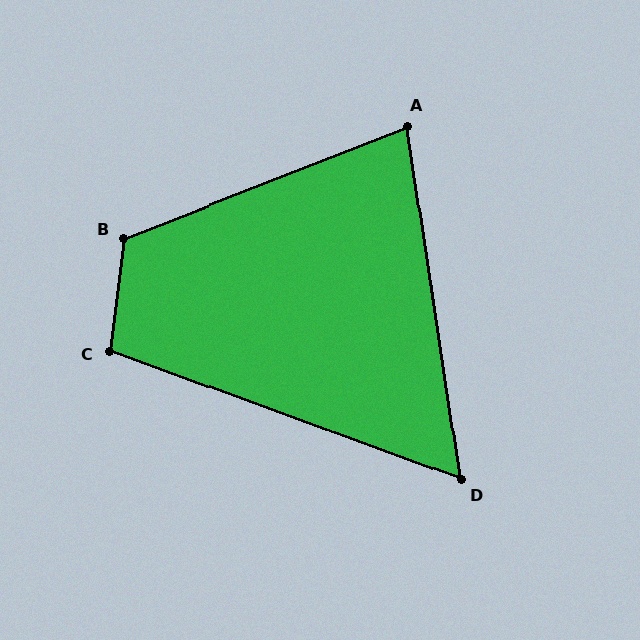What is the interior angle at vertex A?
Approximately 77 degrees (acute).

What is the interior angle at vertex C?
Approximately 103 degrees (obtuse).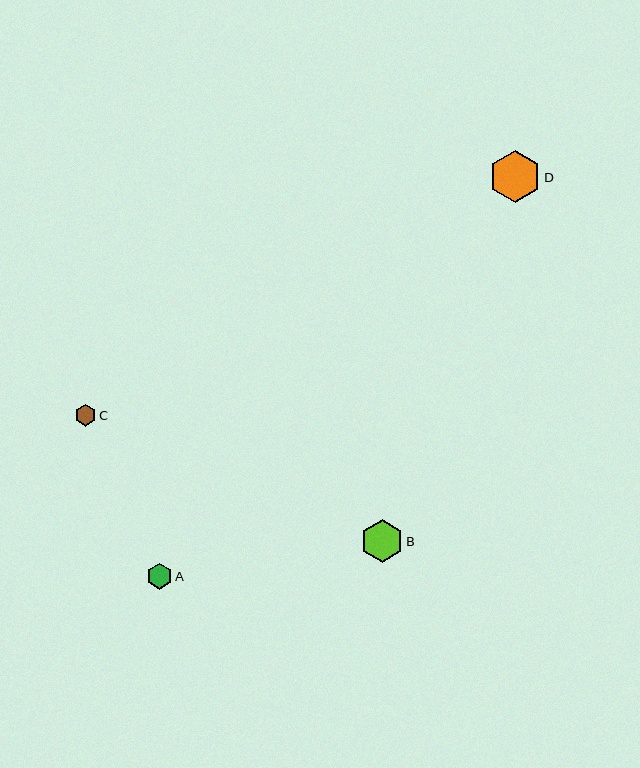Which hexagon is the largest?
Hexagon D is the largest with a size of approximately 52 pixels.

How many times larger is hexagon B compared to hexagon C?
Hexagon B is approximately 1.9 times the size of hexagon C.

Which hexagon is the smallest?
Hexagon C is the smallest with a size of approximately 22 pixels.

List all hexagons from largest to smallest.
From largest to smallest: D, B, A, C.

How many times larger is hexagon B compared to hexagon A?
Hexagon B is approximately 1.6 times the size of hexagon A.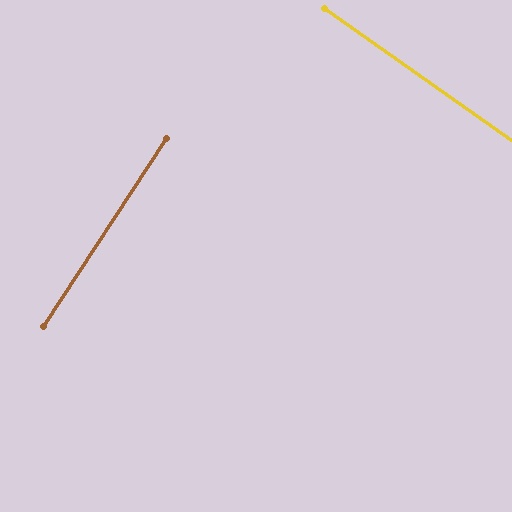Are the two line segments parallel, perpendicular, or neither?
Perpendicular — they meet at approximately 88°.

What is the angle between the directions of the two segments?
Approximately 88 degrees.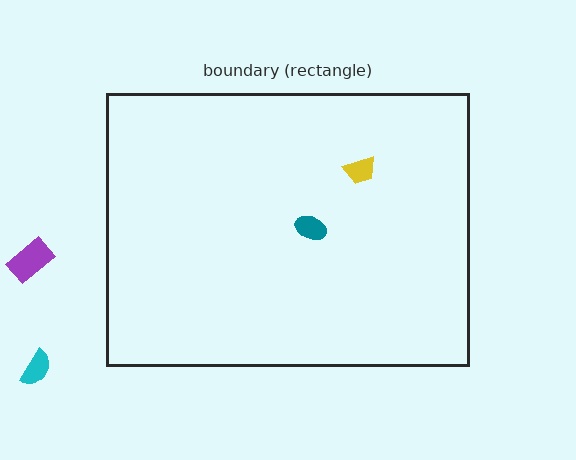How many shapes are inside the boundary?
2 inside, 2 outside.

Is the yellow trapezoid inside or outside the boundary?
Inside.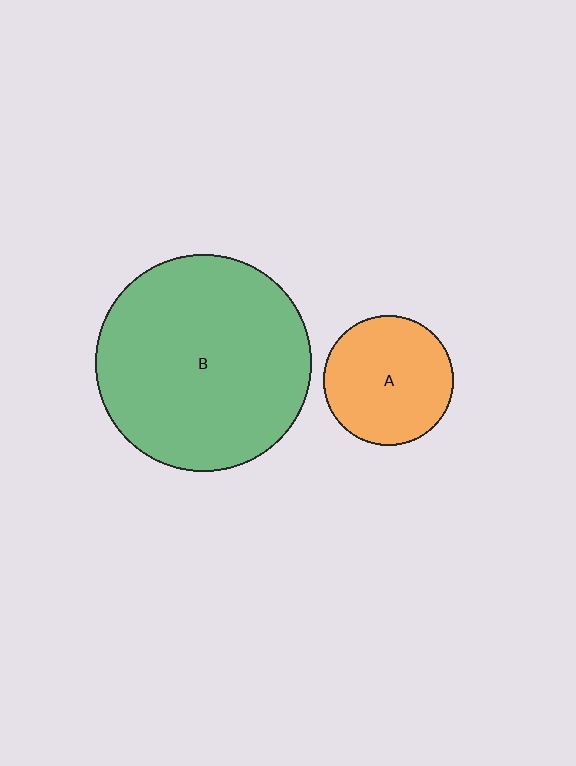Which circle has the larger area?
Circle B (green).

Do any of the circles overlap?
No, none of the circles overlap.